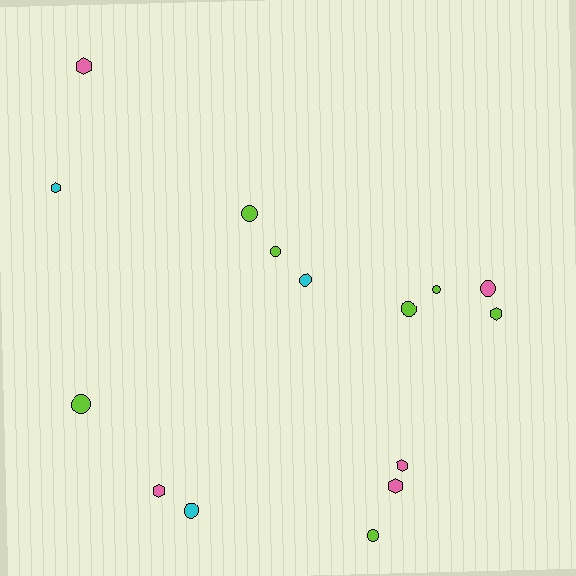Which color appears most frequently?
Lime, with 7 objects.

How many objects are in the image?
There are 15 objects.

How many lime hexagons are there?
There is 1 lime hexagon.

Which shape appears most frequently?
Circle, with 9 objects.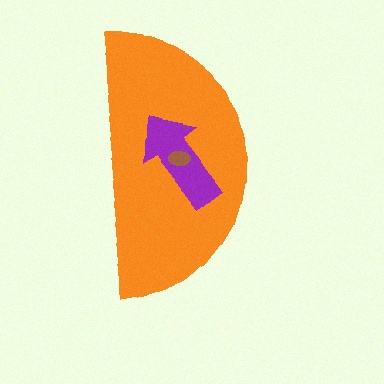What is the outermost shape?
The orange semicircle.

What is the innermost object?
The brown ellipse.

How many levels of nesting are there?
3.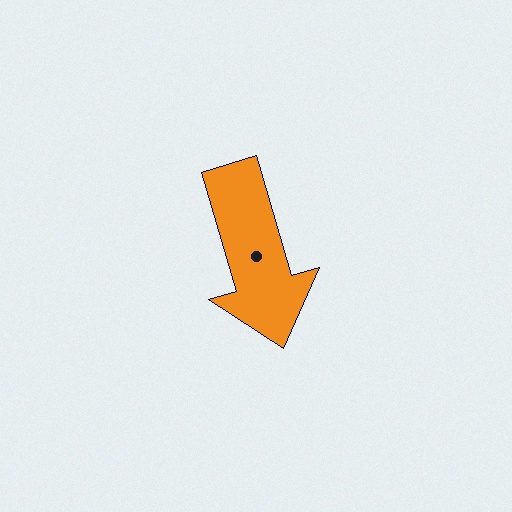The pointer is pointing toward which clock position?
Roughly 5 o'clock.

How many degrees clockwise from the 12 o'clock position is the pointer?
Approximately 164 degrees.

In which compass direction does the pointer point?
South.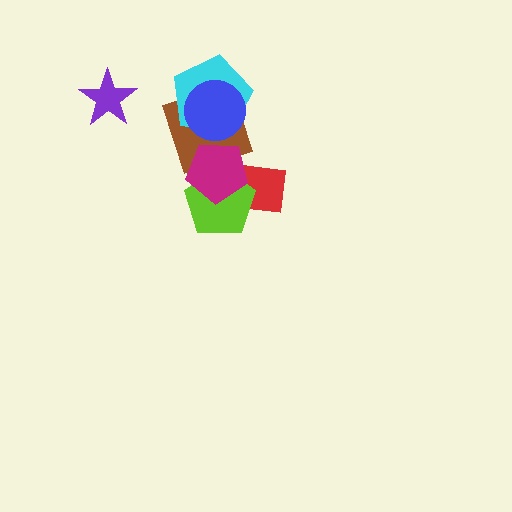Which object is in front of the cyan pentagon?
The blue circle is in front of the cyan pentagon.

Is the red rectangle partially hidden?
Yes, it is partially covered by another shape.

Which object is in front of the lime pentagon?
The magenta pentagon is in front of the lime pentagon.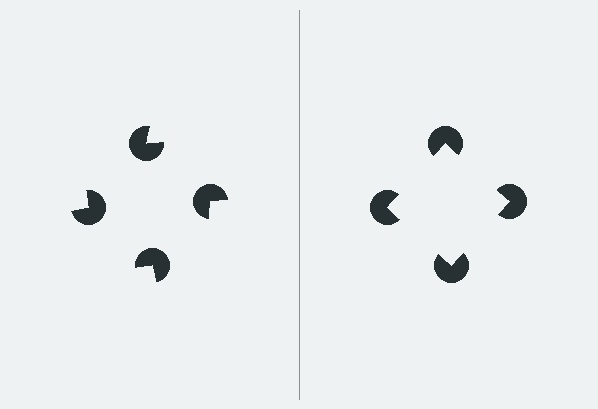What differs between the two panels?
The pac-man discs are positioned identically on both sides; only the wedge orientations differ. On the right they align to a square; on the left they are misaligned.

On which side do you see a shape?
An illusory square appears on the right side. On the left side the wedge cuts are rotated, so no coherent shape forms.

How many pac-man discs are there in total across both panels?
8 — 4 on each side.